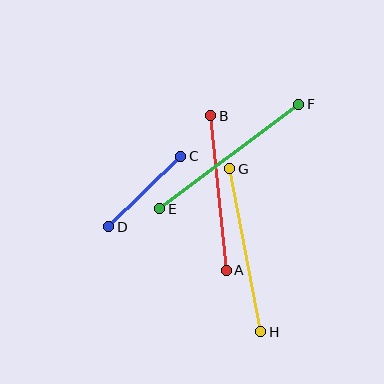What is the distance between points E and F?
The distance is approximately 174 pixels.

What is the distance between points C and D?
The distance is approximately 101 pixels.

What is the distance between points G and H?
The distance is approximately 166 pixels.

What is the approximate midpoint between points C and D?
The midpoint is at approximately (145, 191) pixels.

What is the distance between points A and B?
The distance is approximately 155 pixels.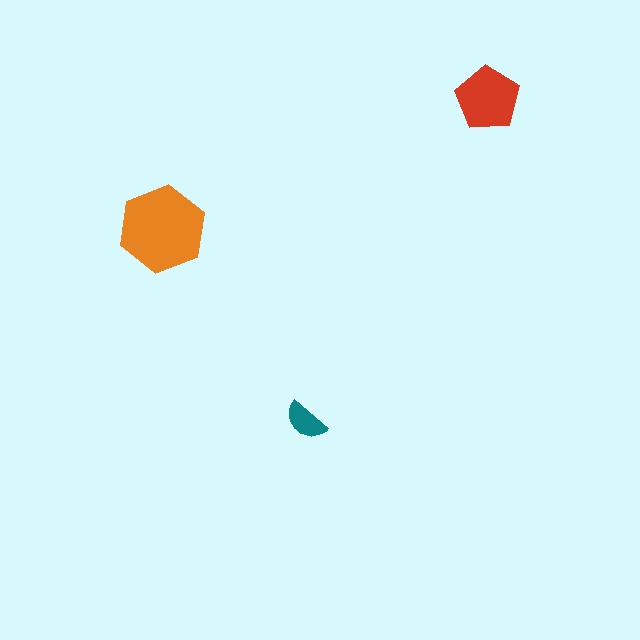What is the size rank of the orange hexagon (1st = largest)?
1st.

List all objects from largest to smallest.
The orange hexagon, the red pentagon, the teal semicircle.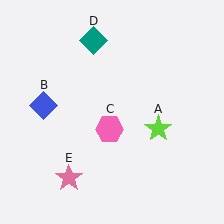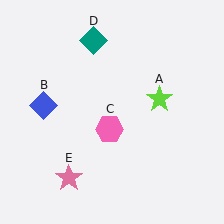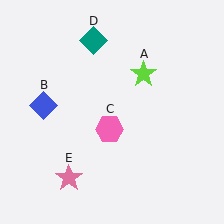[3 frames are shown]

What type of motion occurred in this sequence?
The lime star (object A) rotated counterclockwise around the center of the scene.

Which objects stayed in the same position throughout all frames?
Blue diamond (object B) and pink hexagon (object C) and teal diamond (object D) and pink star (object E) remained stationary.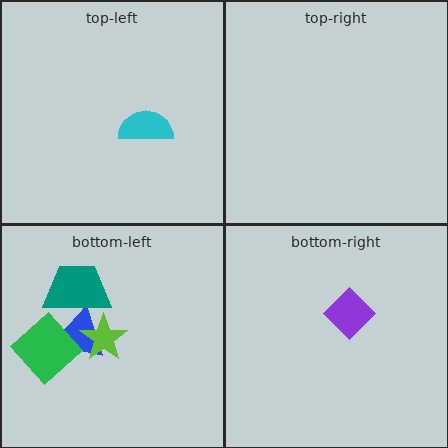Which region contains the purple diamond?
The bottom-right region.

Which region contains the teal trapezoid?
The bottom-left region.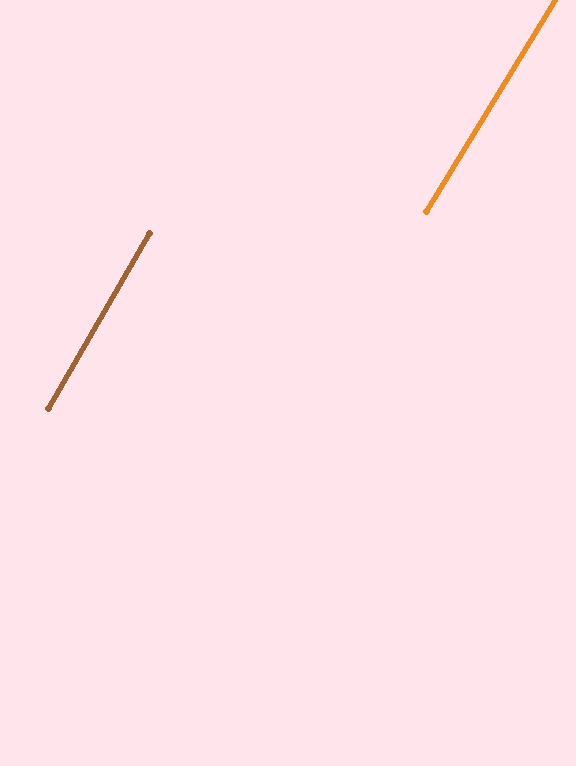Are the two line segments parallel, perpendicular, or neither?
Parallel — their directions differ by only 1.3°.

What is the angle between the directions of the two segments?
Approximately 1 degree.